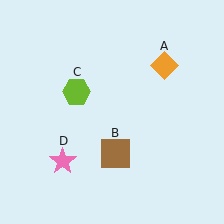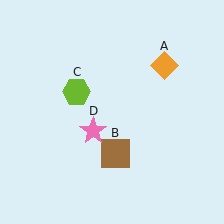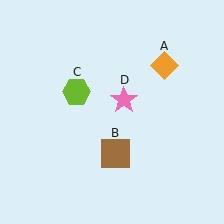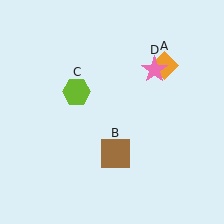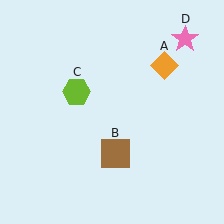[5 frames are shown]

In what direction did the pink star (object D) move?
The pink star (object D) moved up and to the right.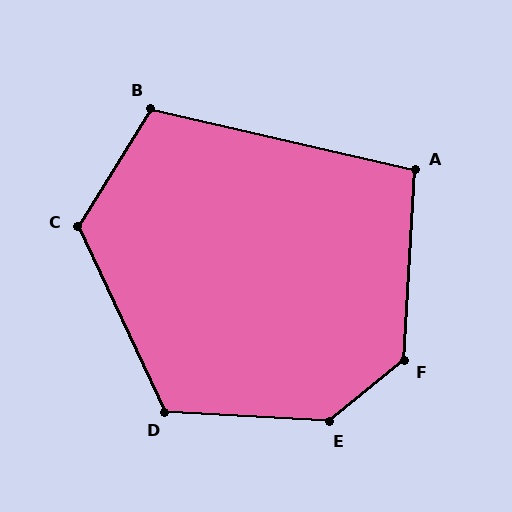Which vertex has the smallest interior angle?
A, at approximately 100 degrees.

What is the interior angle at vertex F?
Approximately 133 degrees (obtuse).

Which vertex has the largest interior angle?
E, at approximately 137 degrees.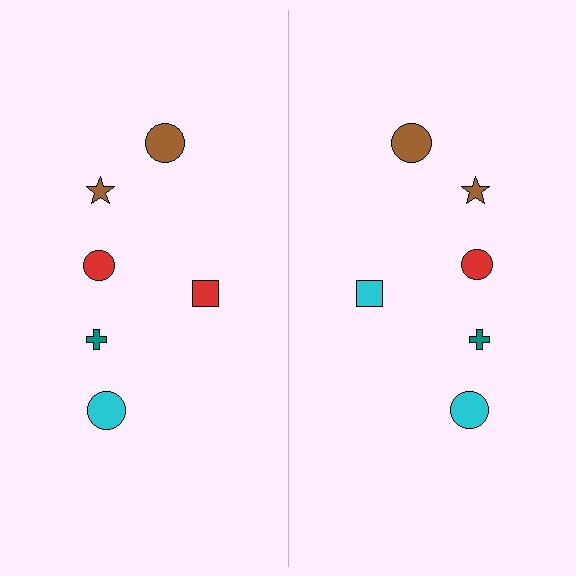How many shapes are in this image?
There are 12 shapes in this image.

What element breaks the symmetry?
The cyan square on the right side breaks the symmetry — its mirror counterpart is red.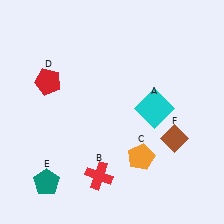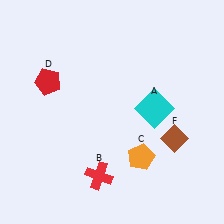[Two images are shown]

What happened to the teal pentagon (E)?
The teal pentagon (E) was removed in Image 2. It was in the bottom-left area of Image 1.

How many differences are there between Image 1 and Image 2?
There is 1 difference between the two images.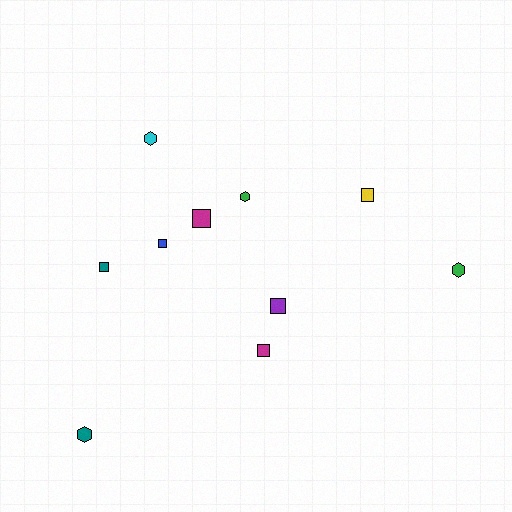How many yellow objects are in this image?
There is 1 yellow object.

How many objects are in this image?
There are 10 objects.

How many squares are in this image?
There are 6 squares.